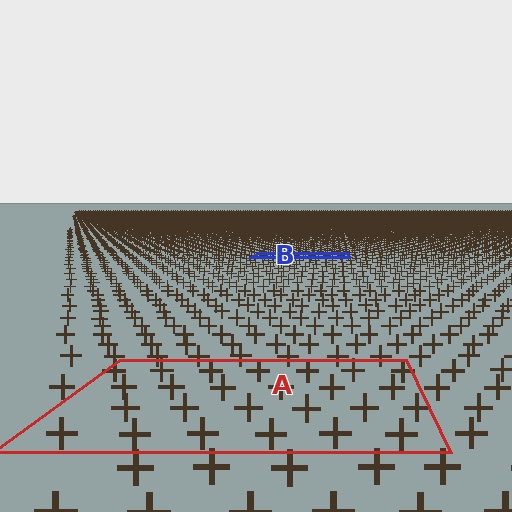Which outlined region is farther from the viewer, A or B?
Region B is farther from the viewer — the texture elements inside it appear smaller and more densely packed.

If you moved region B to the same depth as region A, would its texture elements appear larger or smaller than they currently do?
They would appear larger. At a closer depth, the same texture elements are projected at a bigger on-screen size.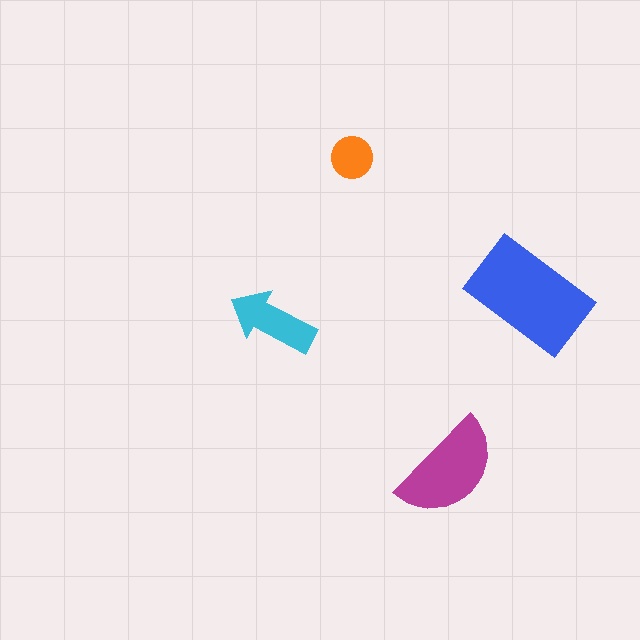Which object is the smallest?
The orange circle.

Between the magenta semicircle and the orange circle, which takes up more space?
The magenta semicircle.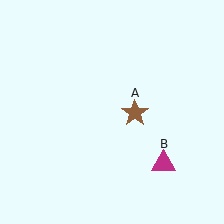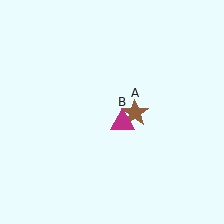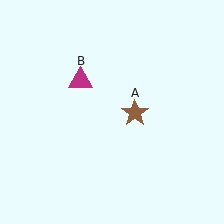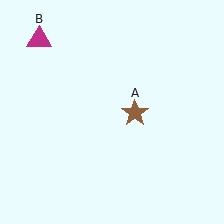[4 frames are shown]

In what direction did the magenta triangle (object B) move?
The magenta triangle (object B) moved up and to the left.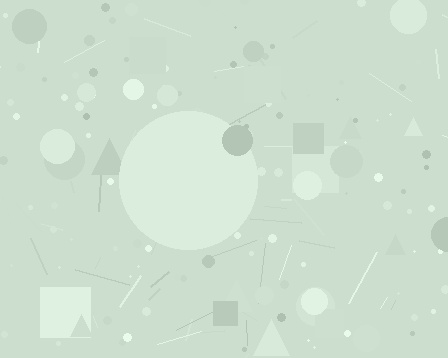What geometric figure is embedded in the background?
A circle is embedded in the background.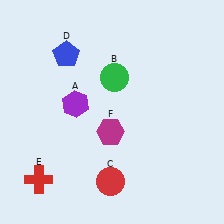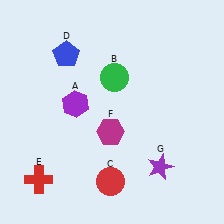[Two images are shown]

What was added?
A purple star (G) was added in Image 2.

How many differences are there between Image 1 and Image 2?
There is 1 difference between the two images.